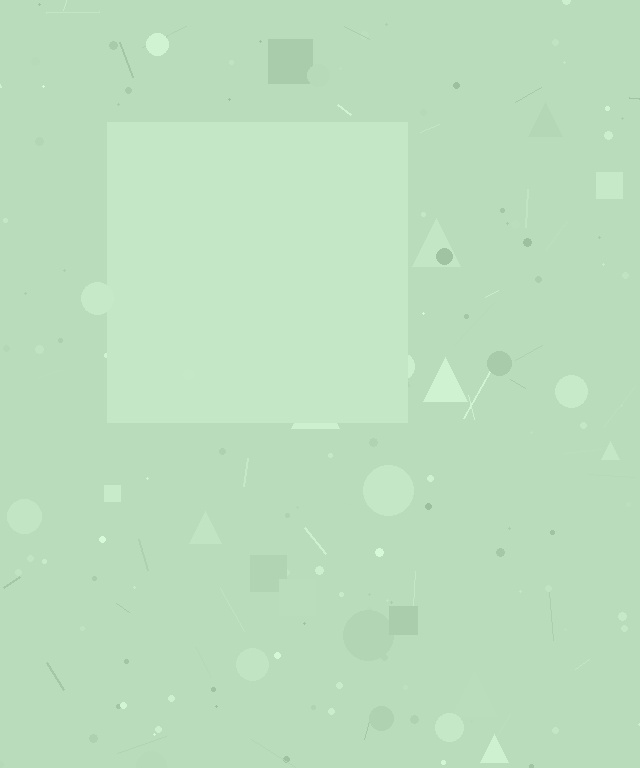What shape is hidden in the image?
A square is hidden in the image.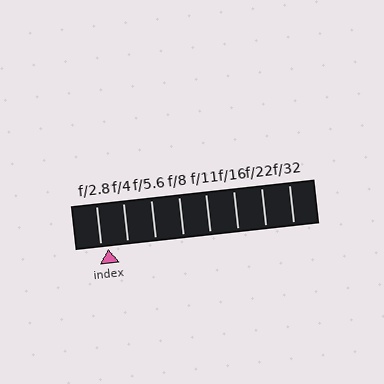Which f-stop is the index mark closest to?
The index mark is closest to f/2.8.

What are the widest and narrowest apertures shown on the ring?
The widest aperture shown is f/2.8 and the narrowest is f/32.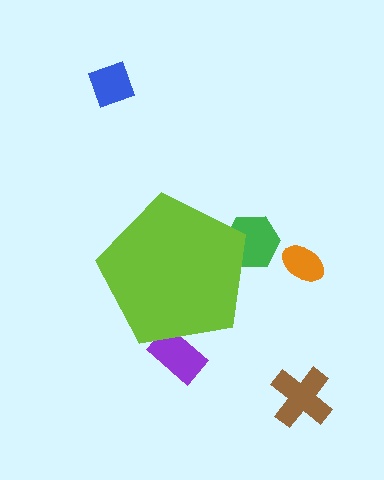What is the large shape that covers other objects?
A lime pentagon.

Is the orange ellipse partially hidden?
No, the orange ellipse is fully visible.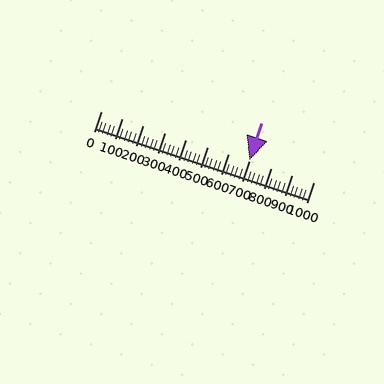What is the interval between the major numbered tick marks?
The major tick marks are spaced 100 units apart.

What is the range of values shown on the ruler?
The ruler shows values from 0 to 1000.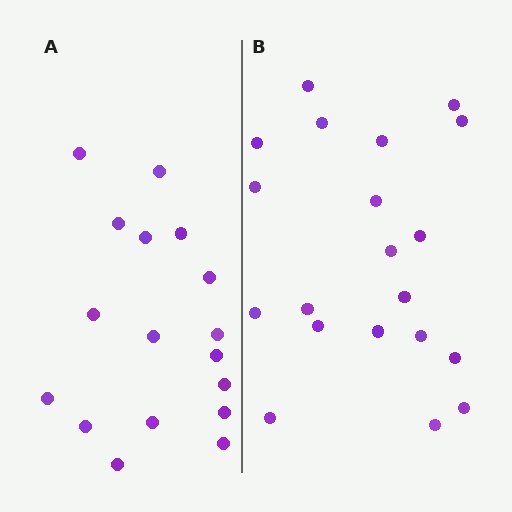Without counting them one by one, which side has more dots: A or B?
Region B (the right region) has more dots.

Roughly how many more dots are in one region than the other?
Region B has just a few more — roughly 2 or 3 more dots than region A.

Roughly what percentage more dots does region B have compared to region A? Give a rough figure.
About 20% more.